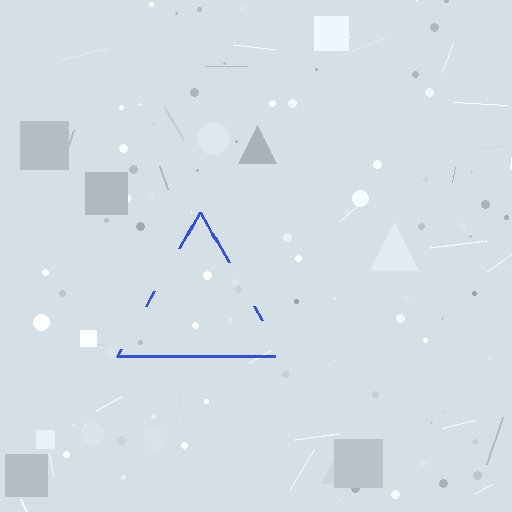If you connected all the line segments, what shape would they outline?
They would outline a triangle.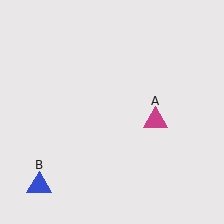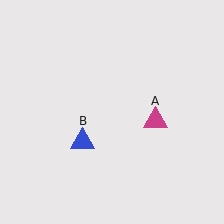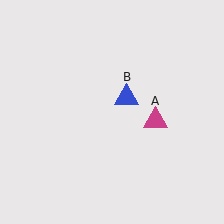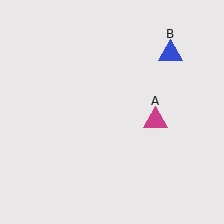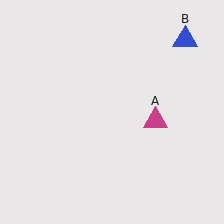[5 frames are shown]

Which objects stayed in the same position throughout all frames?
Magenta triangle (object A) remained stationary.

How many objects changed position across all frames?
1 object changed position: blue triangle (object B).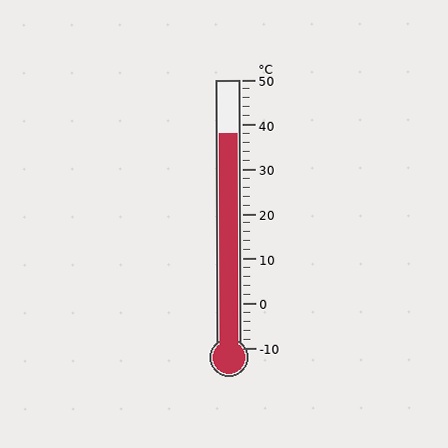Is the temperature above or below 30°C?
The temperature is above 30°C.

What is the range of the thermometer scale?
The thermometer scale ranges from -10°C to 50°C.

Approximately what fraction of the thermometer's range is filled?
The thermometer is filled to approximately 80% of its range.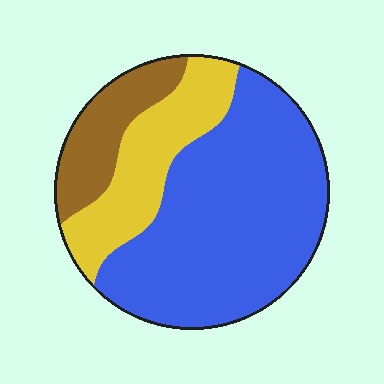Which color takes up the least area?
Brown, at roughly 15%.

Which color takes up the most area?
Blue, at roughly 60%.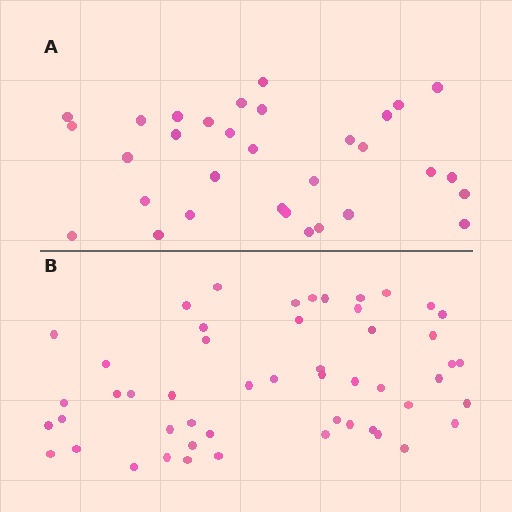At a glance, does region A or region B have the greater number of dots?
Region B (the bottom region) has more dots.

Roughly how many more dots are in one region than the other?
Region B has approximately 20 more dots than region A.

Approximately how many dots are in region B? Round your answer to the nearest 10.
About 50 dots. (The exact count is 51, which rounds to 50.)